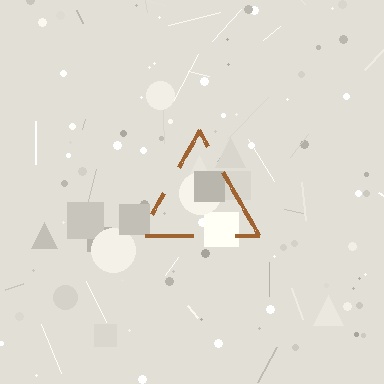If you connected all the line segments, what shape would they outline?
They would outline a triangle.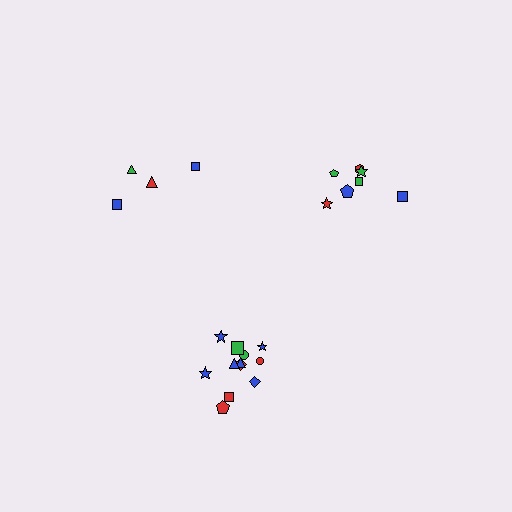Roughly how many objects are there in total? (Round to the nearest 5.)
Roughly 25 objects in total.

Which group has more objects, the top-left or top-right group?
The top-right group.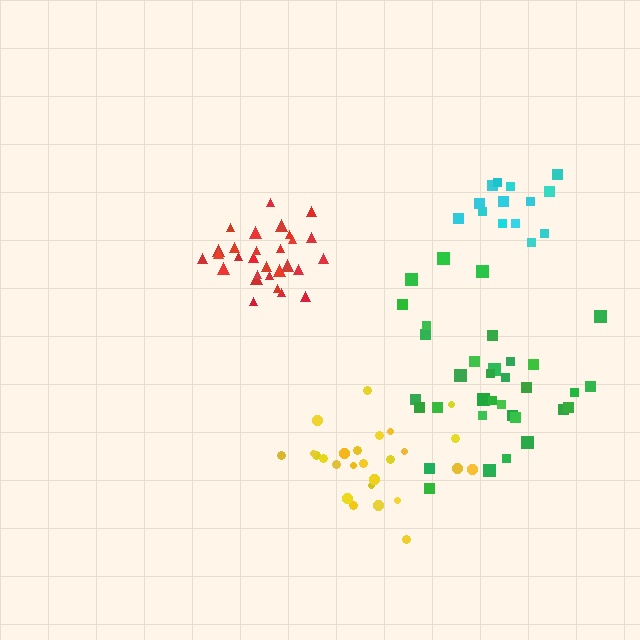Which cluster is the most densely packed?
Red.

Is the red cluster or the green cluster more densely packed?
Red.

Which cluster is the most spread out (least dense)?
Green.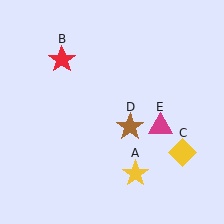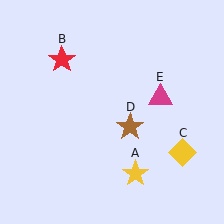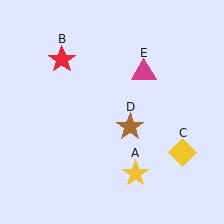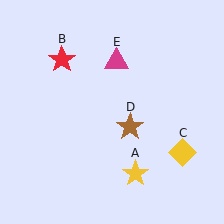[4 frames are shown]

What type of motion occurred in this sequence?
The magenta triangle (object E) rotated counterclockwise around the center of the scene.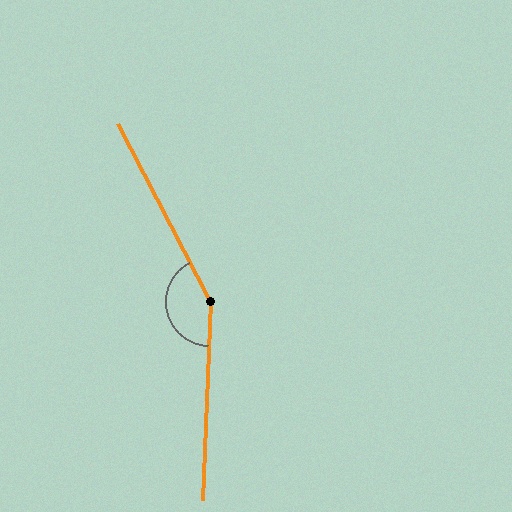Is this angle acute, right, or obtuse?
It is obtuse.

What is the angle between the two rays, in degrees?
Approximately 150 degrees.